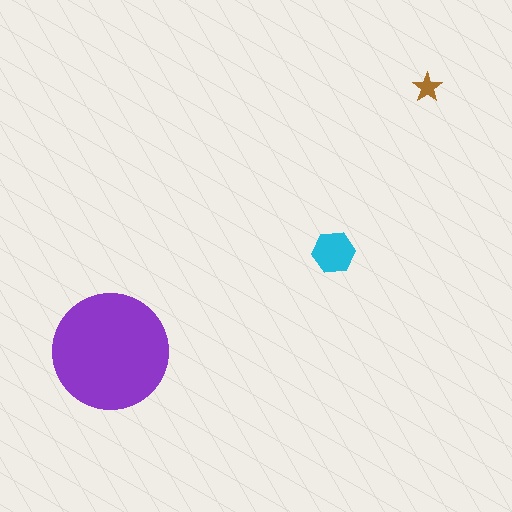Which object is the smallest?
The brown star.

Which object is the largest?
The purple circle.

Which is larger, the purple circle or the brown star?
The purple circle.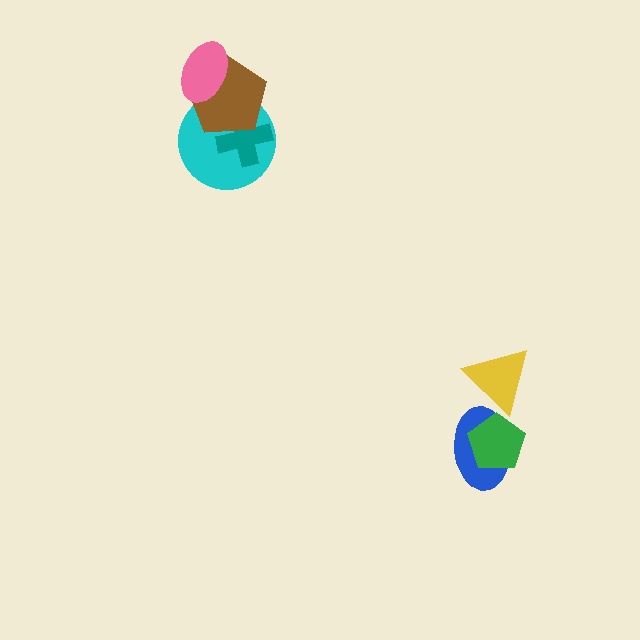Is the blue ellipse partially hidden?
Yes, it is partially covered by another shape.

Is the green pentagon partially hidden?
No, no other shape covers it.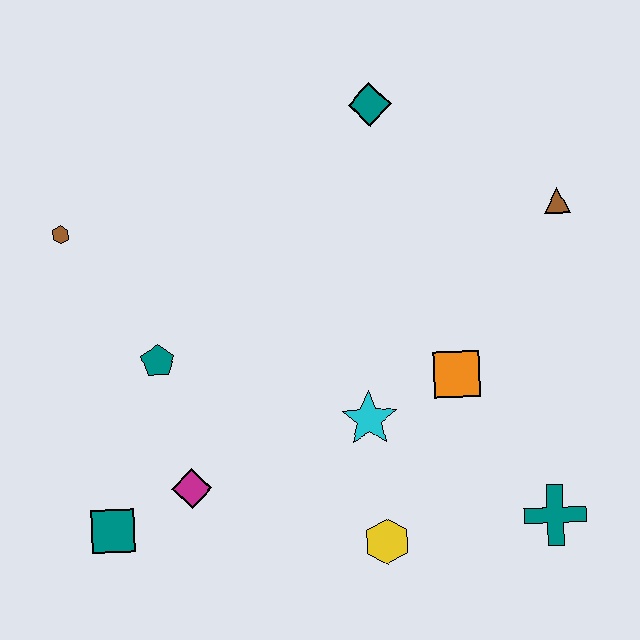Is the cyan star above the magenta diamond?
Yes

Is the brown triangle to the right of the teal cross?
Yes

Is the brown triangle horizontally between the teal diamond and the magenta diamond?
No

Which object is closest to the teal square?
The magenta diamond is closest to the teal square.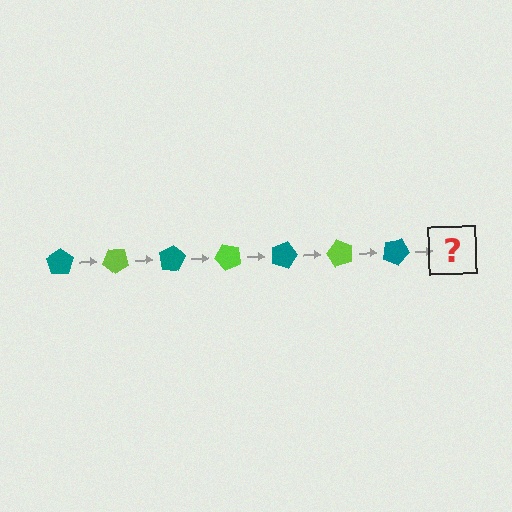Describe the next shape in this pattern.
It should be a lime pentagon, rotated 280 degrees from the start.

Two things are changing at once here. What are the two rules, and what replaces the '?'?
The two rules are that it rotates 40 degrees each step and the color cycles through teal and lime. The '?' should be a lime pentagon, rotated 280 degrees from the start.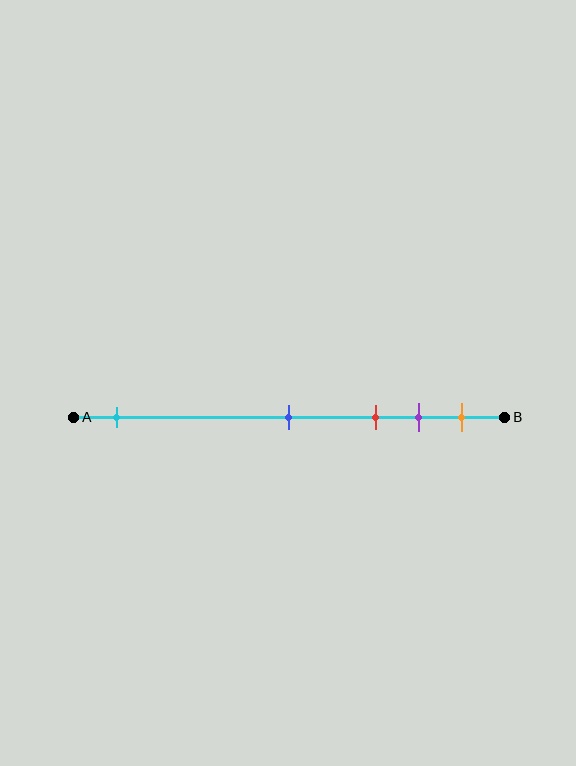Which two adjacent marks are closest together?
The purple and orange marks are the closest adjacent pair.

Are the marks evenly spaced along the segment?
No, the marks are not evenly spaced.